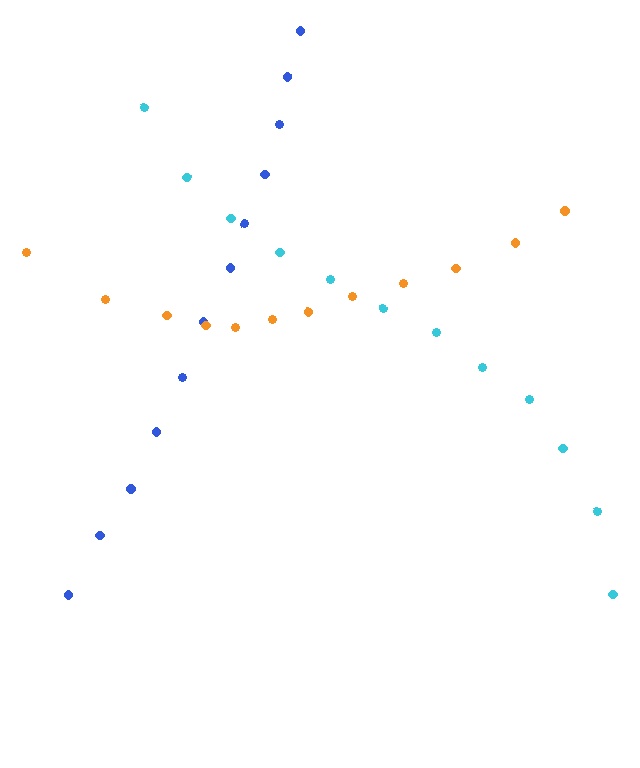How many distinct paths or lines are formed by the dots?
There are 3 distinct paths.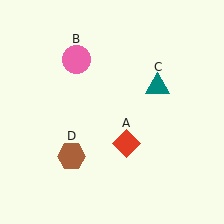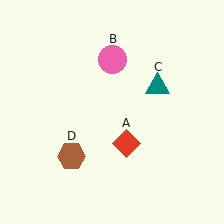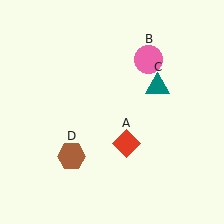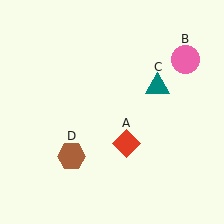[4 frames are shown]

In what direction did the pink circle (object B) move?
The pink circle (object B) moved right.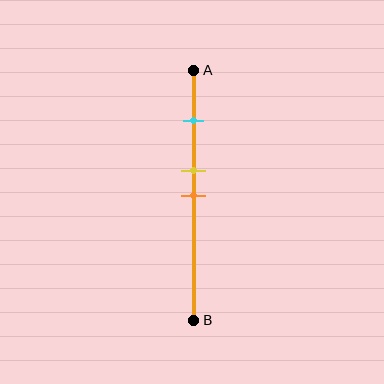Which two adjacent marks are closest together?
The yellow and orange marks are the closest adjacent pair.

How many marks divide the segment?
There are 3 marks dividing the segment.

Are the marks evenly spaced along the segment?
No, the marks are not evenly spaced.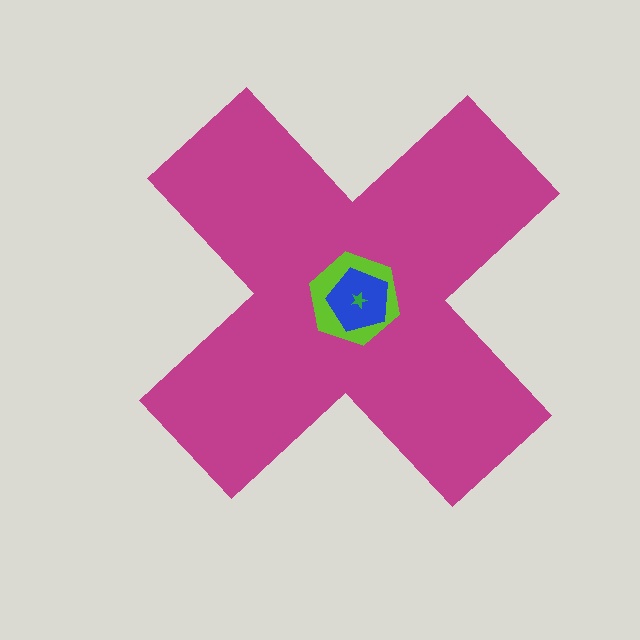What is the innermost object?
The green star.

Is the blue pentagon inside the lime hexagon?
Yes.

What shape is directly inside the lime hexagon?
The blue pentagon.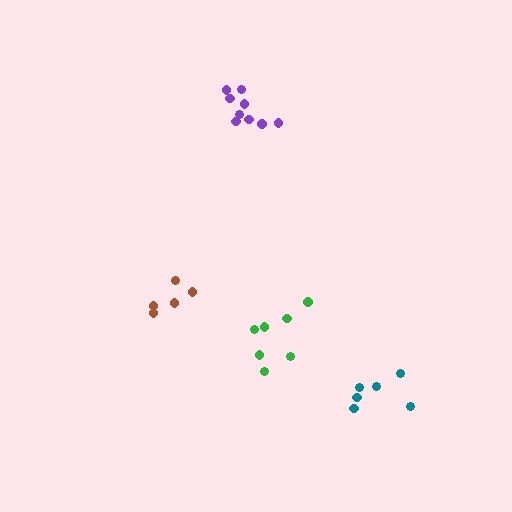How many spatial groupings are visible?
There are 4 spatial groupings.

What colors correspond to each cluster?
The clusters are colored: brown, teal, purple, green.